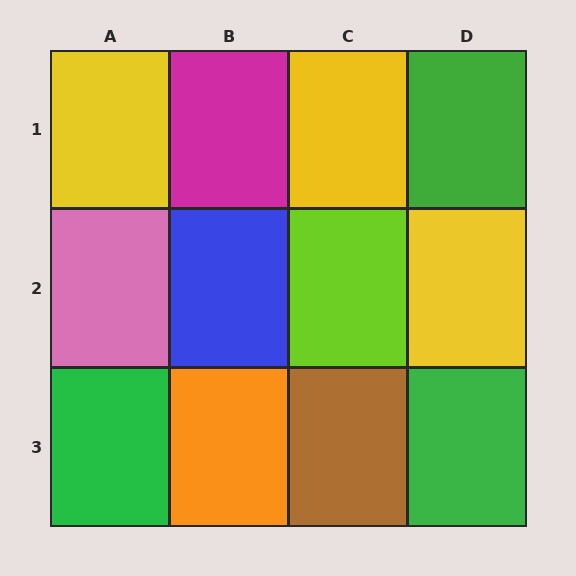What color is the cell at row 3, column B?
Orange.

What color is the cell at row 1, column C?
Yellow.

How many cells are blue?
1 cell is blue.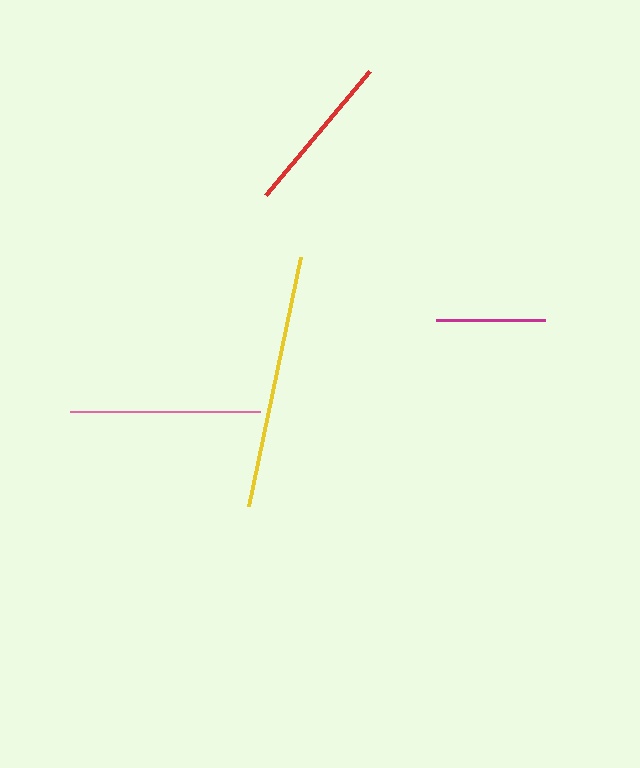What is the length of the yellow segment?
The yellow segment is approximately 255 pixels long.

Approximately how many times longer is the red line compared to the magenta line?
The red line is approximately 1.5 times the length of the magenta line.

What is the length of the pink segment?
The pink segment is approximately 190 pixels long.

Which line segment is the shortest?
The magenta line is the shortest at approximately 110 pixels.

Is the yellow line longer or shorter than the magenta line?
The yellow line is longer than the magenta line.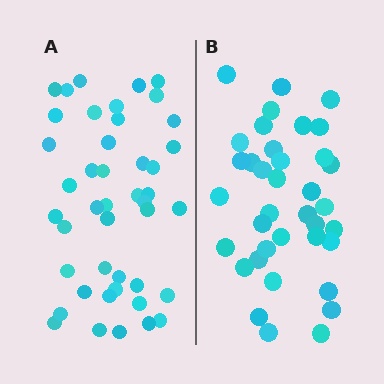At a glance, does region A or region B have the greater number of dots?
Region A (the left region) has more dots.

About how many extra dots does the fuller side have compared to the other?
Region A has roughly 8 or so more dots than region B.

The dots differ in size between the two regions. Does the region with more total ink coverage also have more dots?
No. Region B has more total ink coverage because its dots are larger, but region A actually contains more individual dots. Total area can be misleading — the number of items is what matters here.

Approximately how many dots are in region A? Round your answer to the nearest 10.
About 40 dots. (The exact count is 44, which rounds to 40.)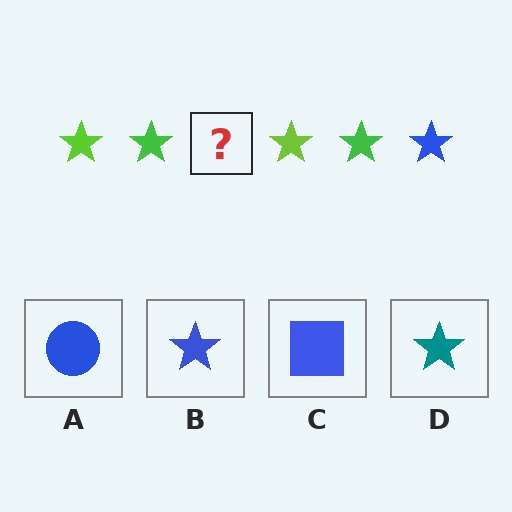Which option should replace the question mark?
Option B.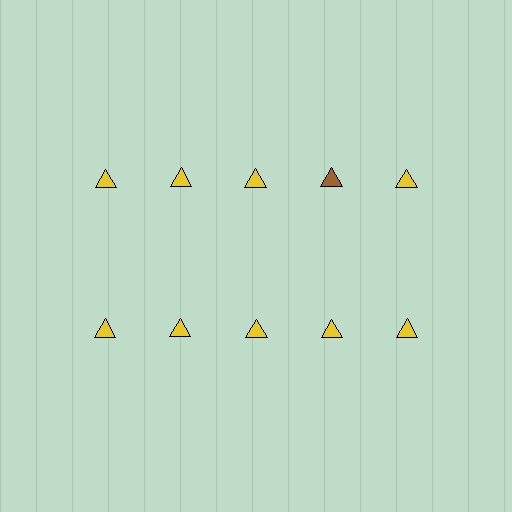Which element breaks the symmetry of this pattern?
The brown triangle in the top row, second from right column breaks the symmetry. All other shapes are yellow triangles.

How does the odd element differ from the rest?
It has a different color: brown instead of yellow.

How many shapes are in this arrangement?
There are 10 shapes arranged in a grid pattern.